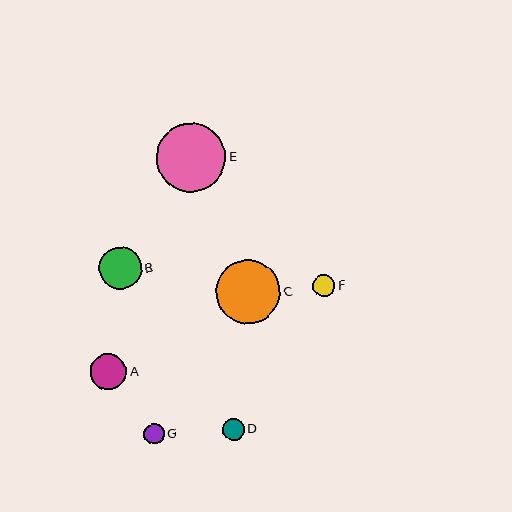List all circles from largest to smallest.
From largest to smallest: E, C, B, A, F, D, G.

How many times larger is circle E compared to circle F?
Circle E is approximately 3.1 times the size of circle F.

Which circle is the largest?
Circle E is the largest with a size of approximately 69 pixels.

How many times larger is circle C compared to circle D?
Circle C is approximately 2.9 times the size of circle D.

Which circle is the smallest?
Circle G is the smallest with a size of approximately 20 pixels.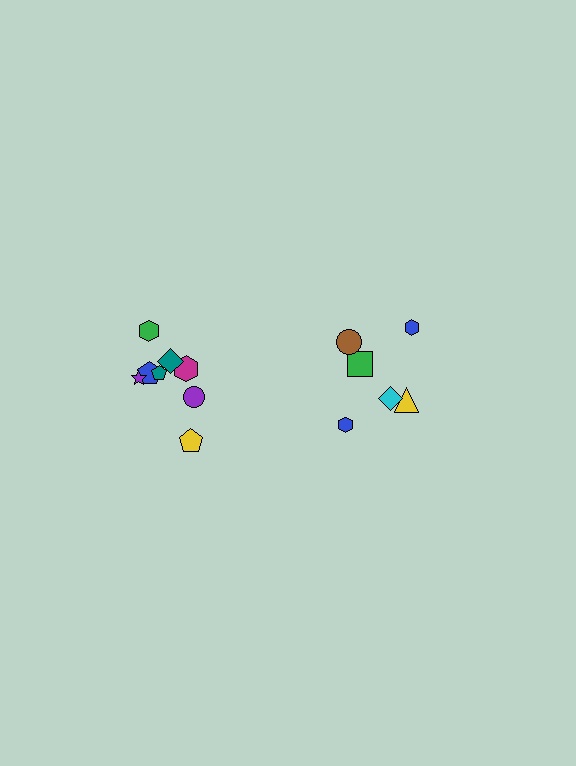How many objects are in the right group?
There are 6 objects.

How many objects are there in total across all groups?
There are 14 objects.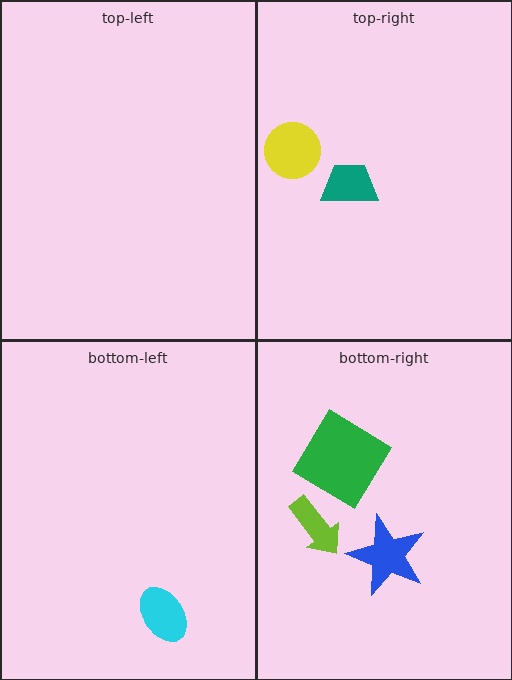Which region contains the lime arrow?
The bottom-right region.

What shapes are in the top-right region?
The teal trapezoid, the yellow circle.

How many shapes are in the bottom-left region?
1.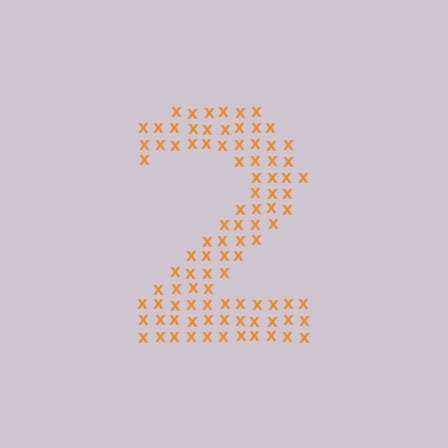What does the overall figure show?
The overall figure shows the digit 2.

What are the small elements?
The small elements are letter X's.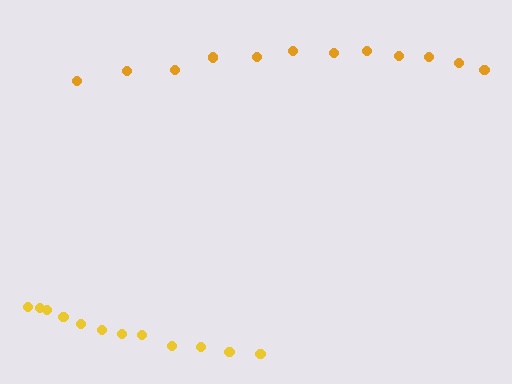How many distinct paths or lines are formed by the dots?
There are 2 distinct paths.